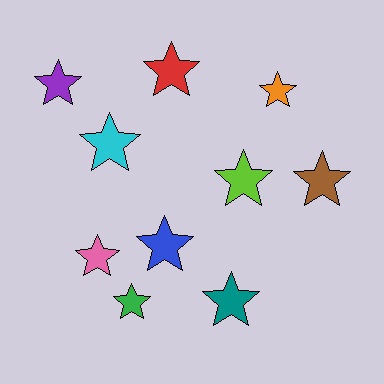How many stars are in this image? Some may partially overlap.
There are 10 stars.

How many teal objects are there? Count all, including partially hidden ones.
There is 1 teal object.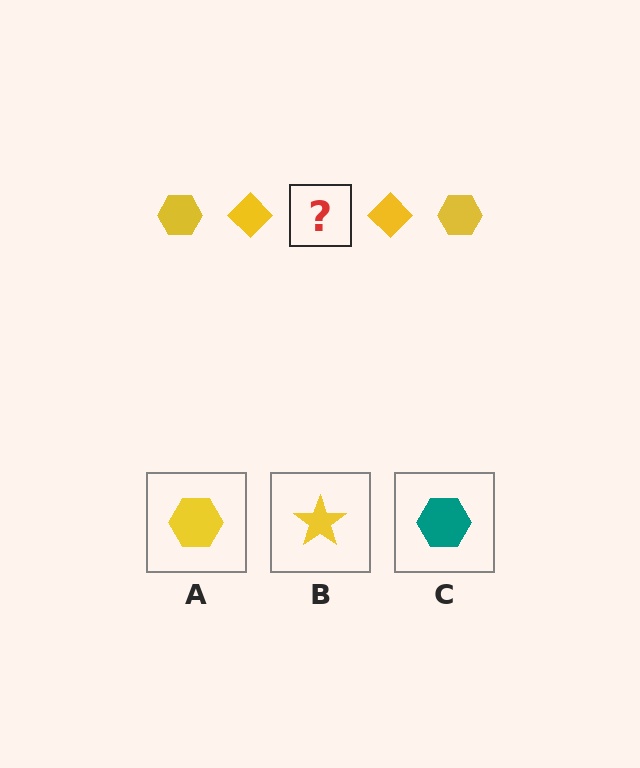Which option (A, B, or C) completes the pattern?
A.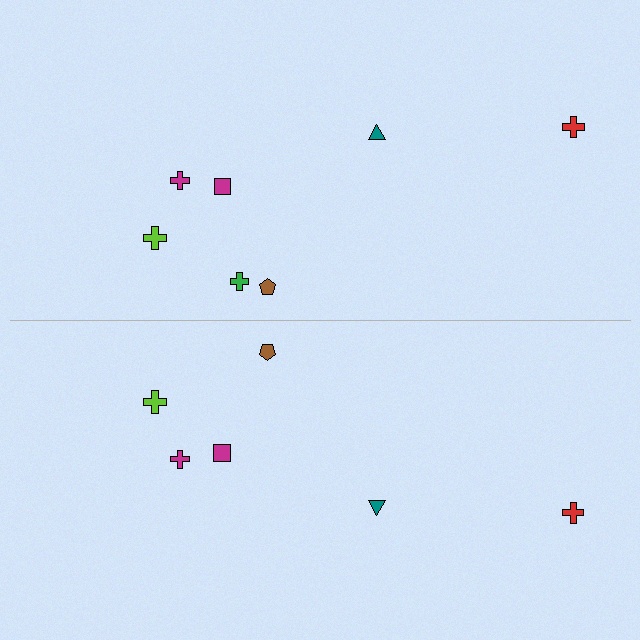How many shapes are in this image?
There are 13 shapes in this image.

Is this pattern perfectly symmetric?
No, the pattern is not perfectly symmetric. A green cross is missing from the bottom side.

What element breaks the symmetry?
A green cross is missing from the bottom side.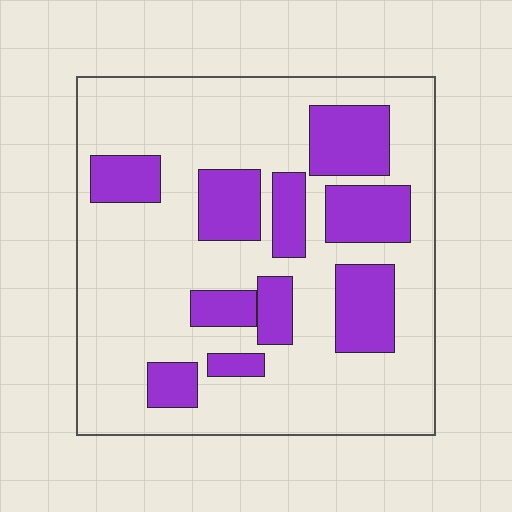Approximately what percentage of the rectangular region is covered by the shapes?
Approximately 30%.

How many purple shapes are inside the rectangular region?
10.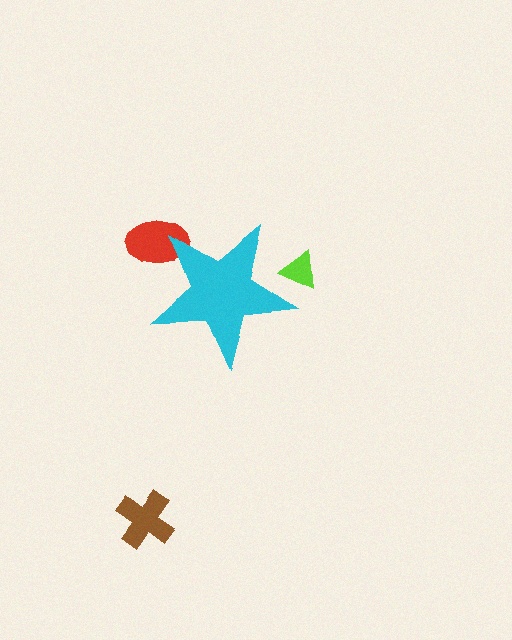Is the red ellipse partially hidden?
Yes, the red ellipse is partially hidden behind the cyan star.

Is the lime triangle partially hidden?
Yes, the lime triangle is partially hidden behind the cyan star.